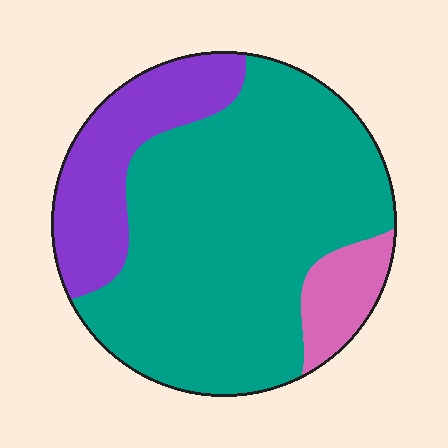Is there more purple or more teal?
Teal.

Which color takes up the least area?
Pink, at roughly 10%.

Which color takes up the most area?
Teal, at roughly 70%.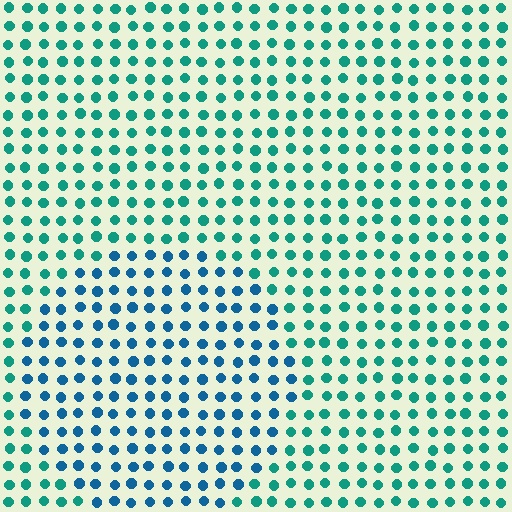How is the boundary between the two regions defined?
The boundary is defined purely by a slight shift in hue (about 35 degrees). Spacing, size, and orientation are identical on both sides.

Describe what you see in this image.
The image is filled with small teal elements in a uniform arrangement. A circle-shaped region is visible where the elements are tinted to a slightly different hue, forming a subtle color boundary.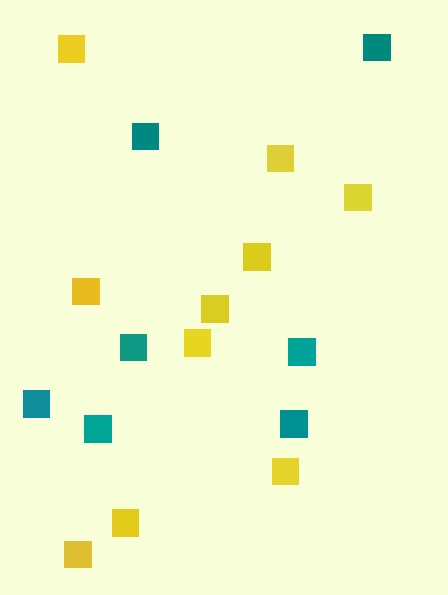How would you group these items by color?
There are 2 groups: one group of teal squares (7) and one group of yellow squares (10).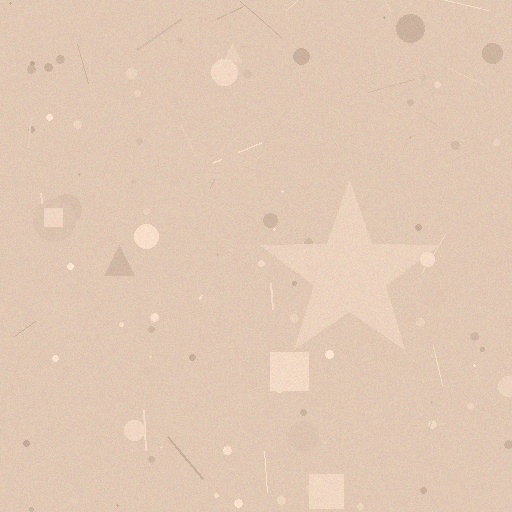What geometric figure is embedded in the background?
A star is embedded in the background.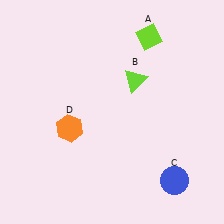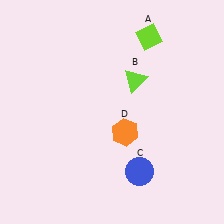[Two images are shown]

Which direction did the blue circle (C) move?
The blue circle (C) moved left.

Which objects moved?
The objects that moved are: the blue circle (C), the orange hexagon (D).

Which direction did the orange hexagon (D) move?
The orange hexagon (D) moved right.